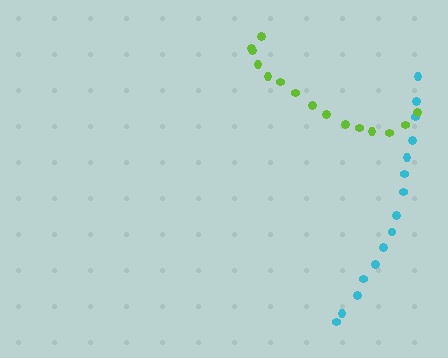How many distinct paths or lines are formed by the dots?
There are 2 distinct paths.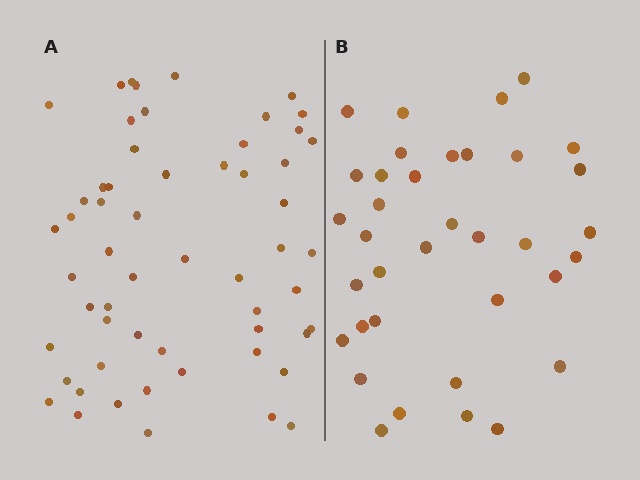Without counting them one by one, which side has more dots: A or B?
Region A (the left region) has more dots.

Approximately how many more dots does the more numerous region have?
Region A has approximately 20 more dots than region B.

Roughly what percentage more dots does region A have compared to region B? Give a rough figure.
About 60% more.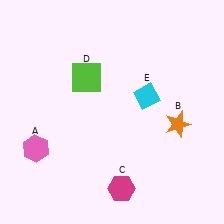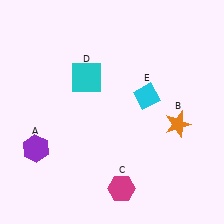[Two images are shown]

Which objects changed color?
A changed from pink to purple. D changed from lime to cyan.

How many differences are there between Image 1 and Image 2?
There are 2 differences between the two images.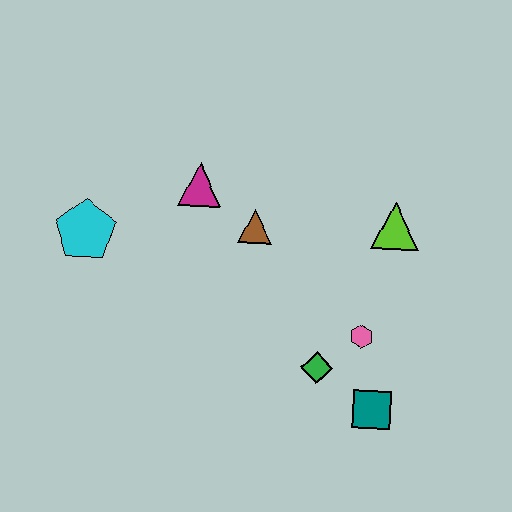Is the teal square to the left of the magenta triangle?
No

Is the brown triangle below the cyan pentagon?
No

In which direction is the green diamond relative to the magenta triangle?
The green diamond is below the magenta triangle.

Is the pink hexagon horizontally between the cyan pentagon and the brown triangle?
No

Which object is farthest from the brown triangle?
The teal square is farthest from the brown triangle.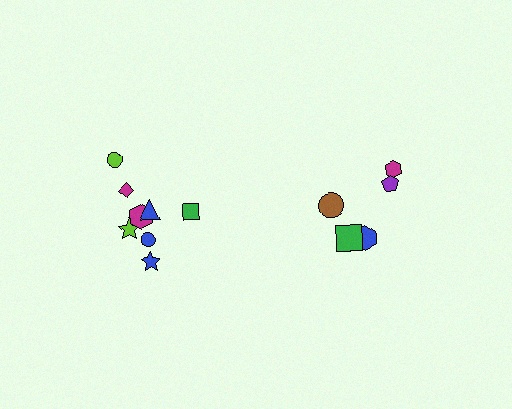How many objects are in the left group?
There are 8 objects.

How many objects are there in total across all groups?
There are 13 objects.